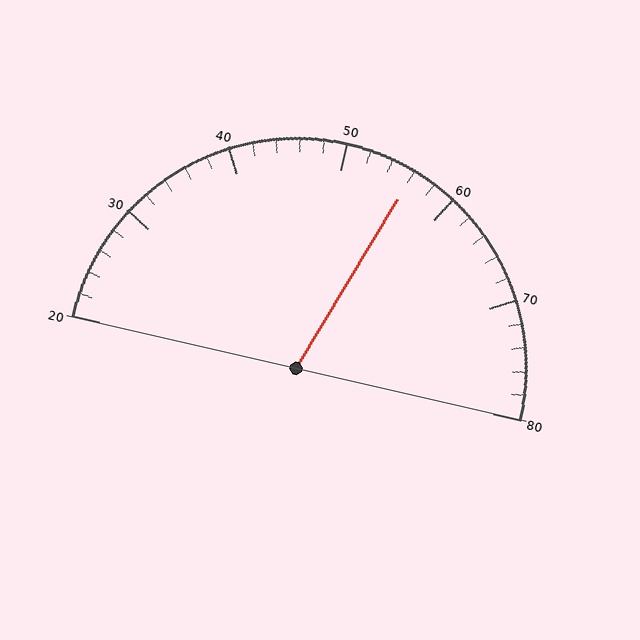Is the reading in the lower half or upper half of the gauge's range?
The reading is in the upper half of the range (20 to 80).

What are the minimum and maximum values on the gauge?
The gauge ranges from 20 to 80.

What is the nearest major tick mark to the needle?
The nearest major tick mark is 60.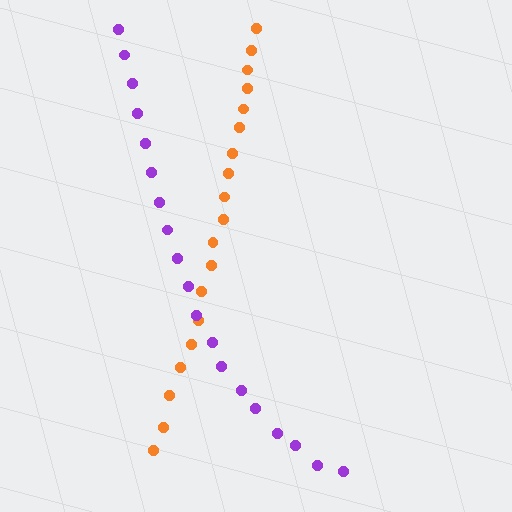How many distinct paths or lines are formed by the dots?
There are 2 distinct paths.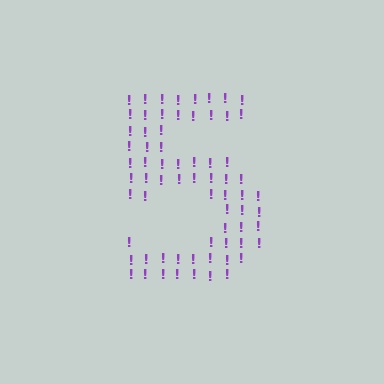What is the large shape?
The large shape is the digit 5.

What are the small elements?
The small elements are exclamation marks.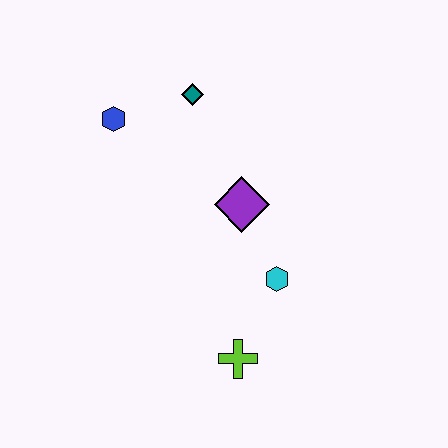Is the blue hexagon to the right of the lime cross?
No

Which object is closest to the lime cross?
The cyan hexagon is closest to the lime cross.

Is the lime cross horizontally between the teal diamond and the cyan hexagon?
Yes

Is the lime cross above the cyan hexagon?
No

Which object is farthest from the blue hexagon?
The lime cross is farthest from the blue hexagon.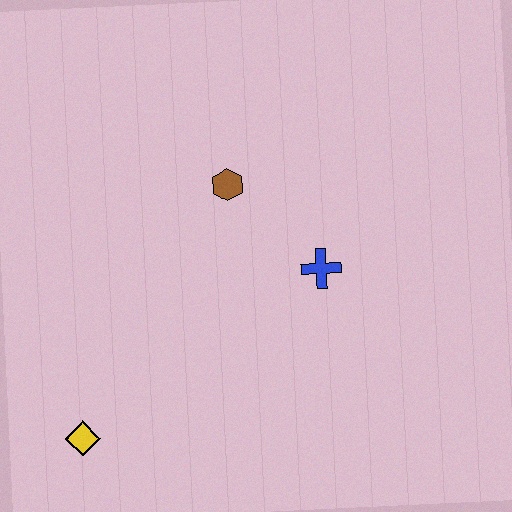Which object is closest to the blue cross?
The brown hexagon is closest to the blue cross.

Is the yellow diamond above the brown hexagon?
No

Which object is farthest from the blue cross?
The yellow diamond is farthest from the blue cross.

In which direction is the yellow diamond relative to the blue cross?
The yellow diamond is to the left of the blue cross.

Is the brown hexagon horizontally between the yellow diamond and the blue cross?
Yes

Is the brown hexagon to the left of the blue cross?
Yes